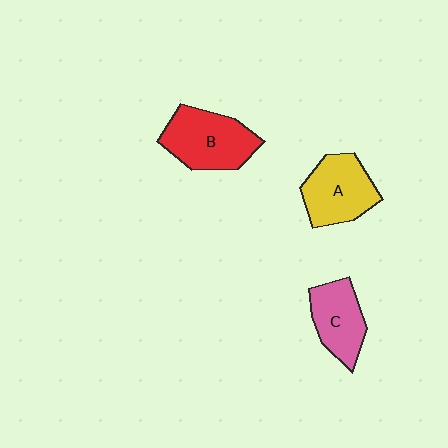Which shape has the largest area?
Shape B (red).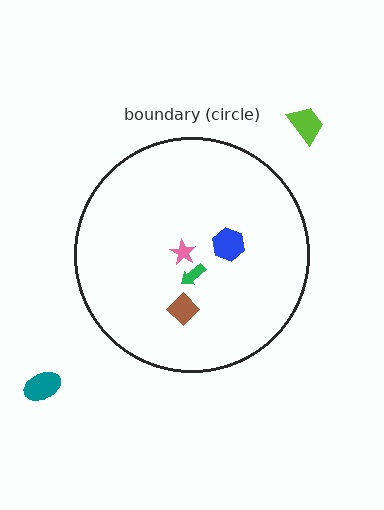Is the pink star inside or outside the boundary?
Inside.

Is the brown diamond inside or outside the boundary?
Inside.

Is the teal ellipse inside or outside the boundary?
Outside.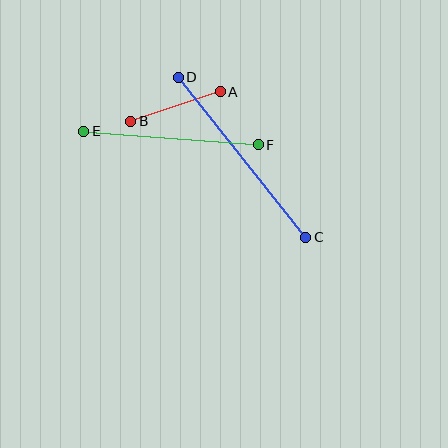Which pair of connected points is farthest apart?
Points C and D are farthest apart.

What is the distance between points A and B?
The distance is approximately 94 pixels.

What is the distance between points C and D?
The distance is approximately 205 pixels.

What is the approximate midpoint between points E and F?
The midpoint is at approximately (171, 138) pixels.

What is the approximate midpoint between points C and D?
The midpoint is at approximately (242, 157) pixels.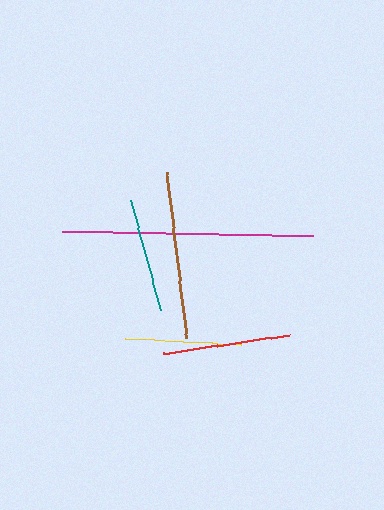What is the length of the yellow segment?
The yellow segment is approximately 116 pixels long.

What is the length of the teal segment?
The teal segment is approximately 114 pixels long.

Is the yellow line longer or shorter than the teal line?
The yellow line is longer than the teal line.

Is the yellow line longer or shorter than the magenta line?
The magenta line is longer than the yellow line.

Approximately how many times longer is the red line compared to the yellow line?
The red line is approximately 1.1 times the length of the yellow line.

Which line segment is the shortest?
The teal line is the shortest at approximately 114 pixels.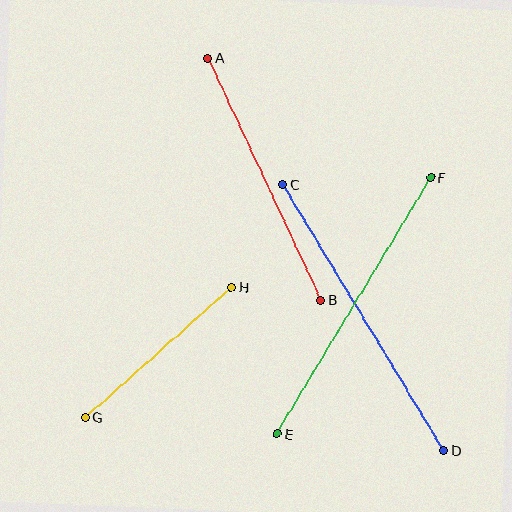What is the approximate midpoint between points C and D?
The midpoint is at approximately (363, 317) pixels.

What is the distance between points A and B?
The distance is approximately 266 pixels.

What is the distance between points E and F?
The distance is approximately 298 pixels.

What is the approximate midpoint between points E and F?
The midpoint is at approximately (354, 306) pixels.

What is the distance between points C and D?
The distance is approximately 311 pixels.